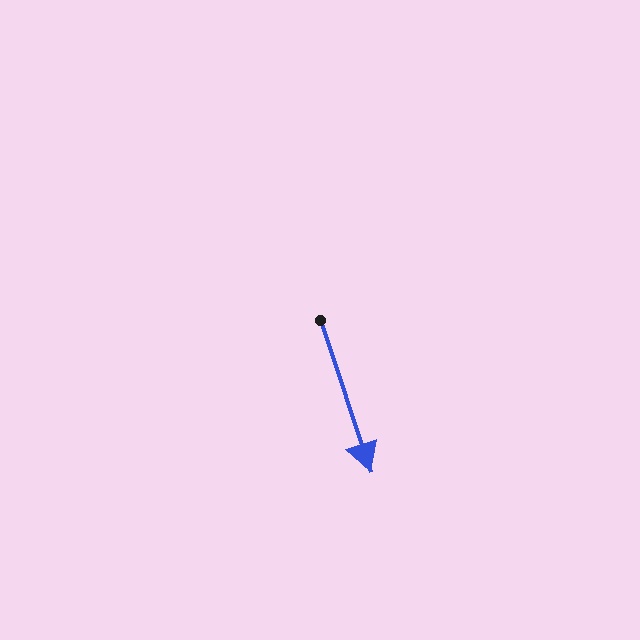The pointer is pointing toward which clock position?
Roughly 5 o'clock.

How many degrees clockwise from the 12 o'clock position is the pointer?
Approximately 162 degrees.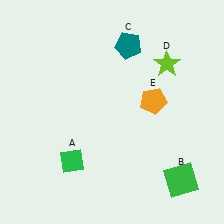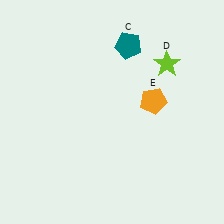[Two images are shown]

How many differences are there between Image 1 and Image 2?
There are 2 differences between the two images.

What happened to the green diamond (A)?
The green diamond (A) was removed in Image 2. It was in the bottom-left area of Image 1.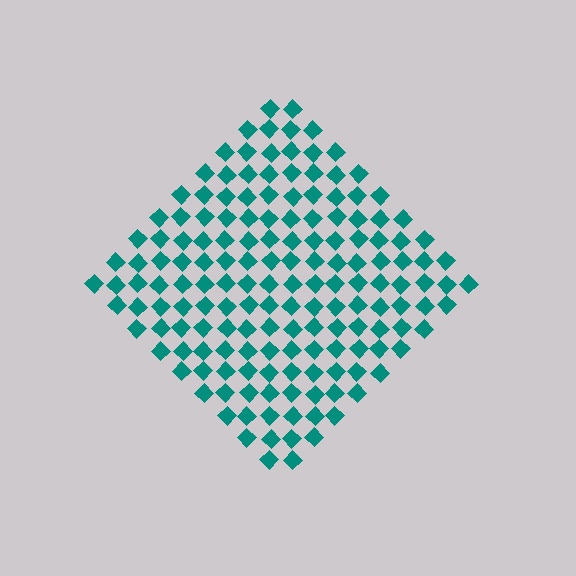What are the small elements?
The small elements are diamonds.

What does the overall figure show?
The overall figure shows a diamond.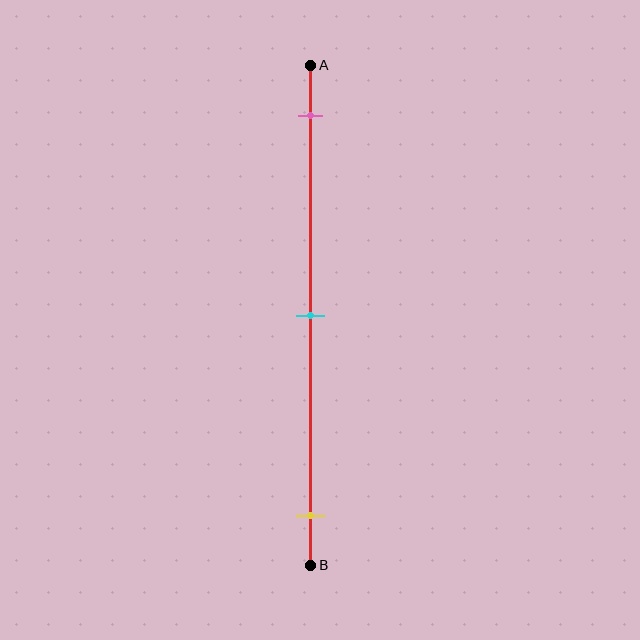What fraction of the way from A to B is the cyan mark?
The cyan mark is approximately 50% (0.5) of the way from A to B.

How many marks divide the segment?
There are 3 marks dividing the segment.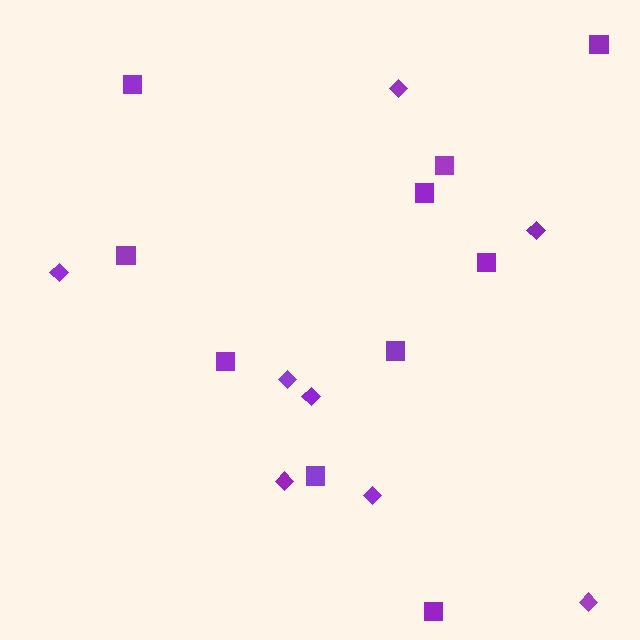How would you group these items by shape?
There are 2 groups: one group of diamonds (8) and one group of squares (10).